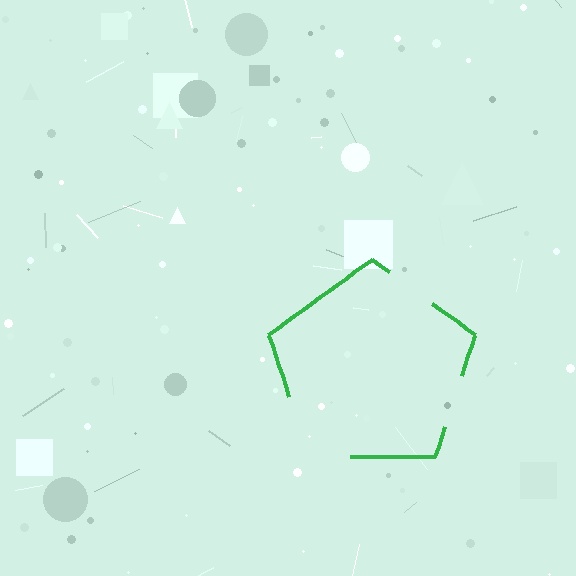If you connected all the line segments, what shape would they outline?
They would outline a pentagon.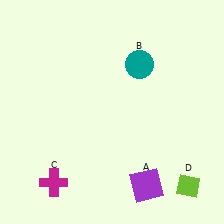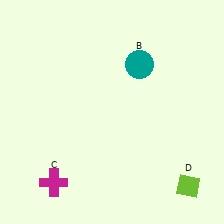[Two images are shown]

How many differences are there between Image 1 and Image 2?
There is 1 difference between the two images.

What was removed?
The purple square (A) was removed in Image 2.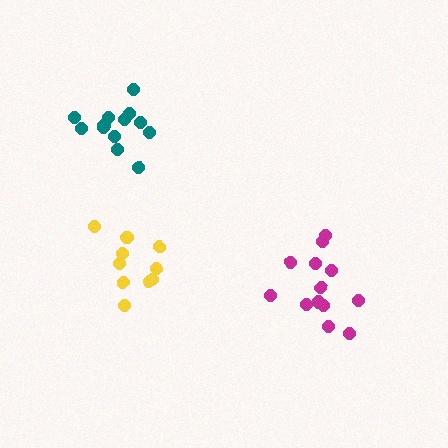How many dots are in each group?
Group 1: 13 dots, Group 2: 13 dots, Group 3: 10 dots (36 total).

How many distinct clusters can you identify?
There are 3 distinct clusters.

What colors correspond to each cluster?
The clusters are colored: teal, magenta, yellow.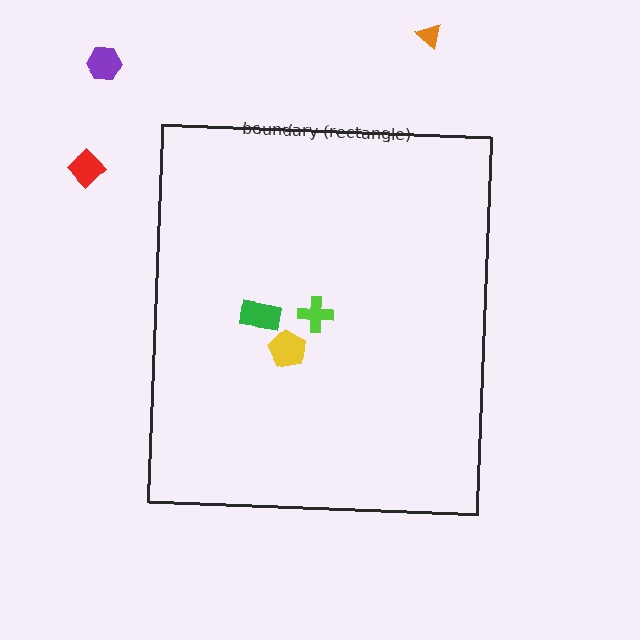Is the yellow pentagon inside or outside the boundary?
Inside.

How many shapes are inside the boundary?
3 inside, 3 outside.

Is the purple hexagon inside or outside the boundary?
Outside.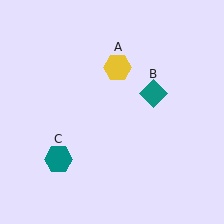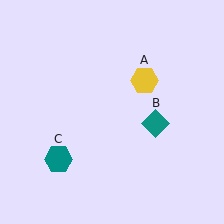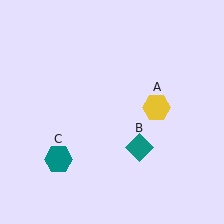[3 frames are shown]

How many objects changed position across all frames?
2 objects changed position: yellow hexagon (object A), teal diamond (object B).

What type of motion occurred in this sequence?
The yellow hexagon (object A), teal diamond (object B) rotated clockwise around the center of the scene.